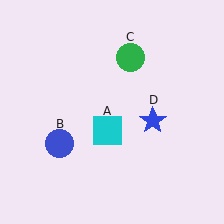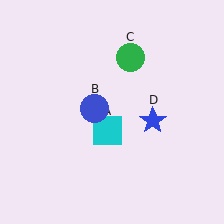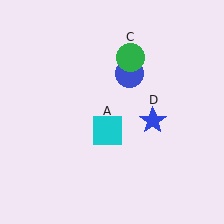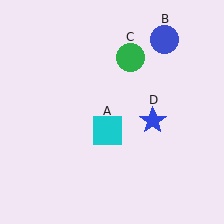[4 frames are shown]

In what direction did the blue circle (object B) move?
The blue circle (object B) moved up and to the right.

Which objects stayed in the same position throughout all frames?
Cyan square (object A) and green circle (object C) and blue star (object D) remained stationary.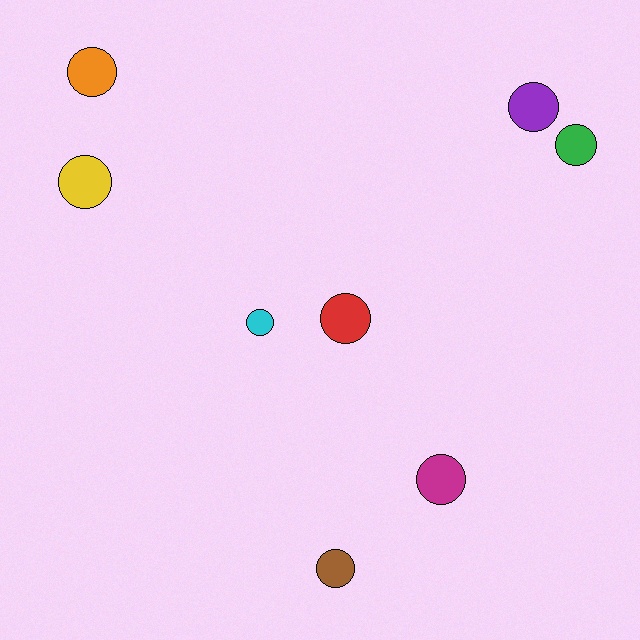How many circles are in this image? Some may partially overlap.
There are 8 circles.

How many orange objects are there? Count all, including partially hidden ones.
There is 1 orange object.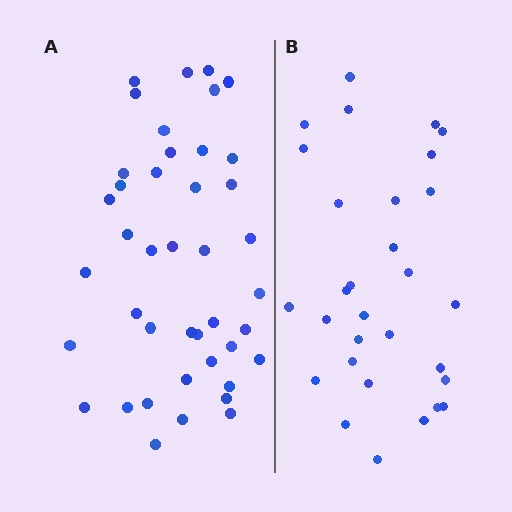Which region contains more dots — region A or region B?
Region A (the left region) has more dots.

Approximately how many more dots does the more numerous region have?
Region A has roughly 12 or so more dots than region B.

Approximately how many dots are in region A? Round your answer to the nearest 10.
About 40 dots. (The exact count is 42, which rounds to 40.)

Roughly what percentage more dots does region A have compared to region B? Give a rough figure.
About 40% more.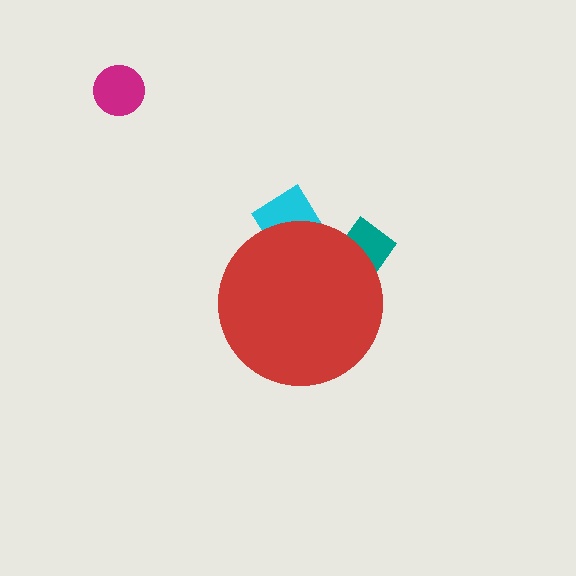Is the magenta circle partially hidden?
No, the magenta circle is fully visible.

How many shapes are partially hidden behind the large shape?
2 shapes are partially hidden.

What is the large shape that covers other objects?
A red circle.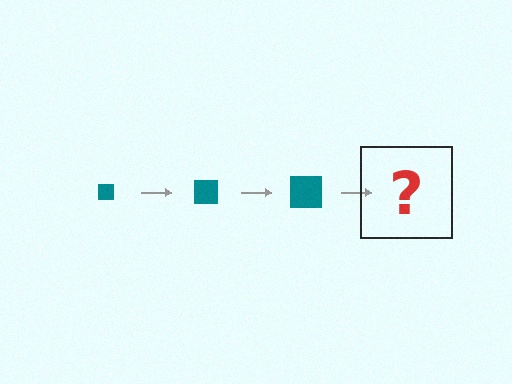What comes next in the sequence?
The next element should be a teal square, larger than the previous one.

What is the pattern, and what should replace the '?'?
The pattern is that the square gets progressively larger each step. The '?' should be a teal square, larger than the previous one.